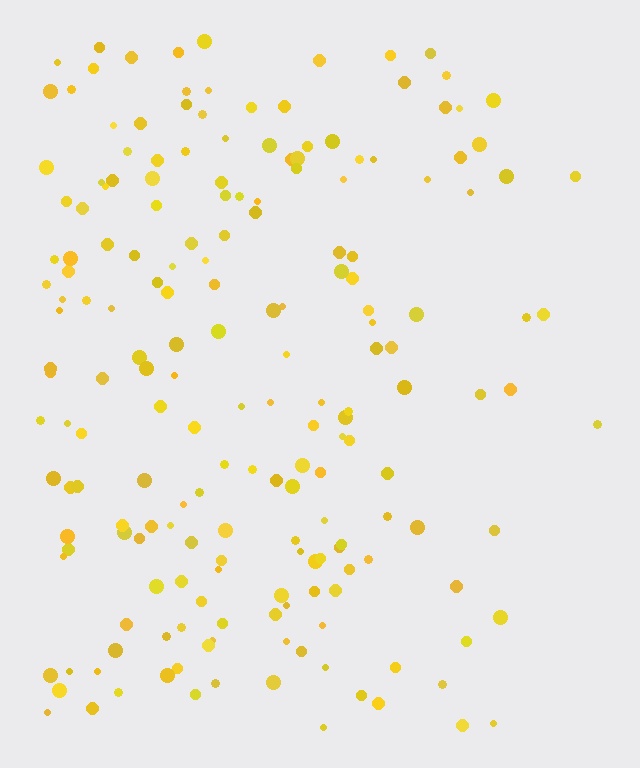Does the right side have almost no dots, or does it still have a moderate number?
Still a moderate number, just noticeably fewer than the left.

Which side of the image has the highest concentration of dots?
The left.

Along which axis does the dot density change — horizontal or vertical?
Horizontal.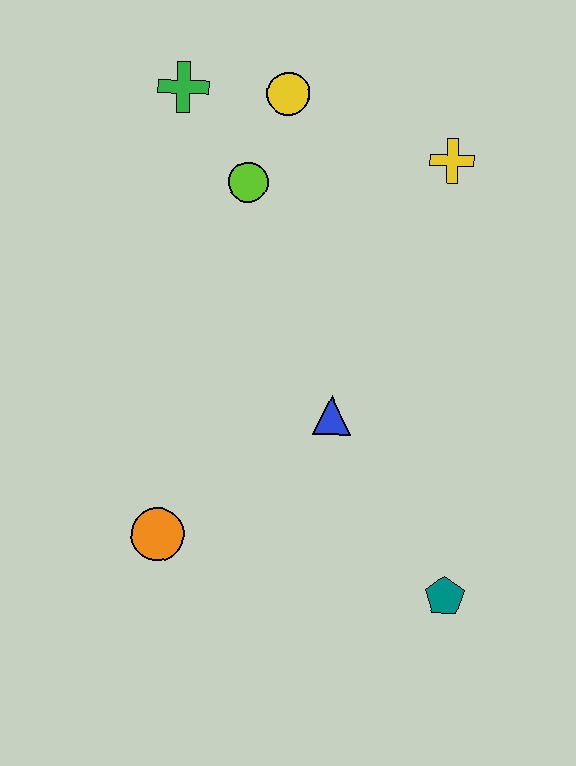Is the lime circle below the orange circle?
No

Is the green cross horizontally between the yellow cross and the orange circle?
Yes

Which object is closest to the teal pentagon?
The blue triangle is closest to the teal pentagon.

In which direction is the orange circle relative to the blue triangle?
The orange circle is to the left of the blue triangle.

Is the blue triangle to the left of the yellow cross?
Yes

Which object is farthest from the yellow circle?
The teal pentagon is farthest from the yellow circle.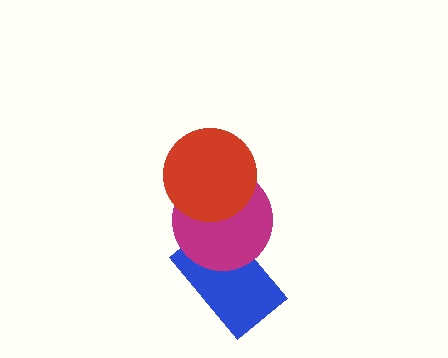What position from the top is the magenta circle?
The magenta circle is 2nd from the top.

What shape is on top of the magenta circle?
The red circle is on top of the magenta circle.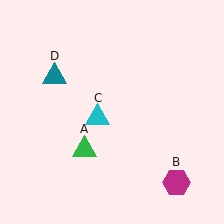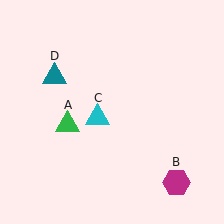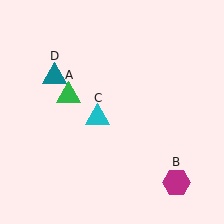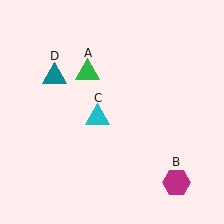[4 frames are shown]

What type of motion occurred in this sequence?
The green triangle (object A) rotated clockwise around the center of the scene.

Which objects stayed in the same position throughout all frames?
Magenta hexagon (object B) and cyan triangle (object C) and teal triangle (object D) remained stationary.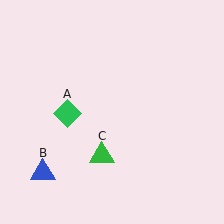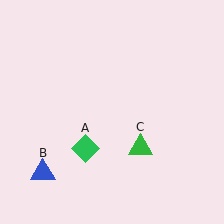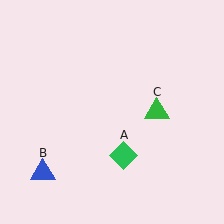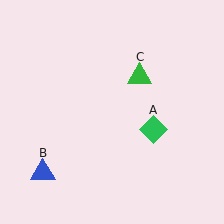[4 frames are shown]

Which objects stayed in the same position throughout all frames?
Blue triangle (object B) remained stationary.